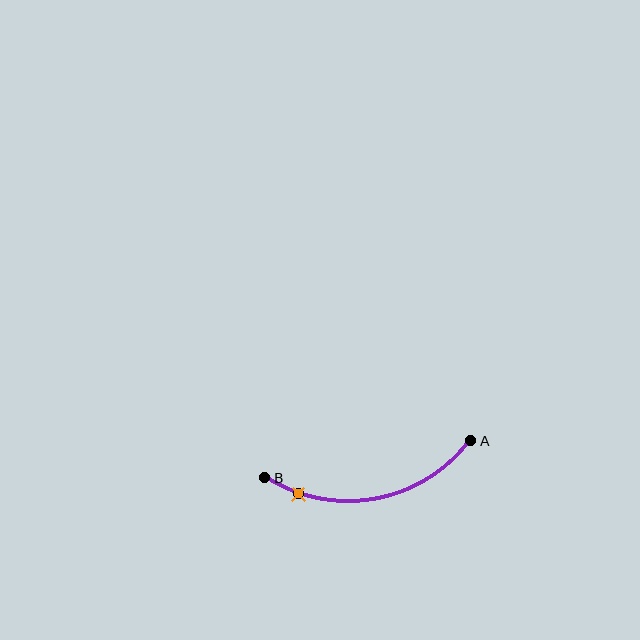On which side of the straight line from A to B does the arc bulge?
The arc bulges below the straight line connecting A and B.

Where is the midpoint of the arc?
The arc midpoint is the point on the curve farthest from the straight line joining A and B. It sits below that line.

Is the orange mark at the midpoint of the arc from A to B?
No. The orange mark lies on the arc but is closer to endpoint B. The arc midpoint would be at the point on the curve equidistant along the arc from both A and B.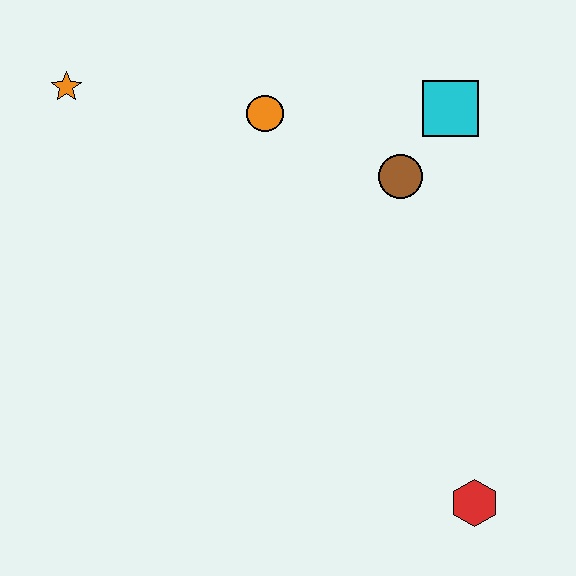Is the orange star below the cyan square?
No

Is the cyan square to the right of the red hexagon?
No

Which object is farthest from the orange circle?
The red hexagon is farthest from the orange circle.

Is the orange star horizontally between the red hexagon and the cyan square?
No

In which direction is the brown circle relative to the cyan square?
The brown circle is below the cyan square.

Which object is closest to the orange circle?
The brown circle is closest to the orange circle.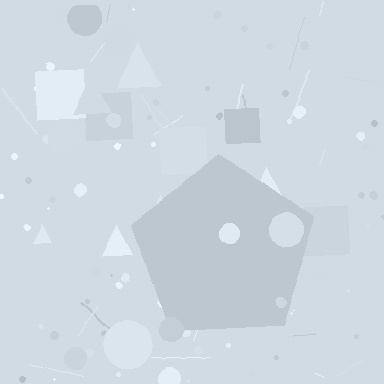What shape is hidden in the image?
A pentagon is hidden in the image.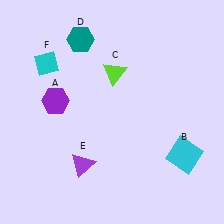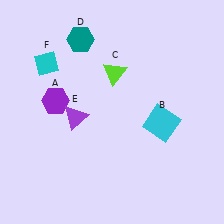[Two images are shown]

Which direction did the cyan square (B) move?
The cyan square (B) moved up.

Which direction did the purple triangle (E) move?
The purple triangle (E) moved up.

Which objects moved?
The objects that moved are: the cyan square (B), the purple triangle (E).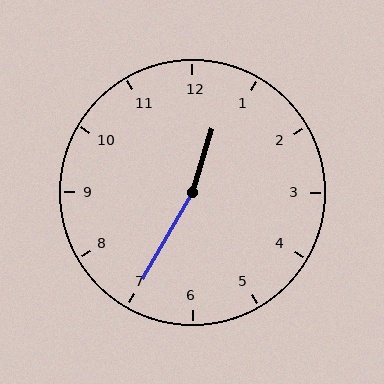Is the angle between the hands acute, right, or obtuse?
It is obtuse.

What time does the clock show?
12:35.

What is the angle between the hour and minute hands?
Approximately 168 degrees.